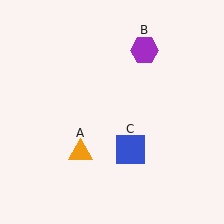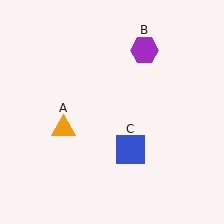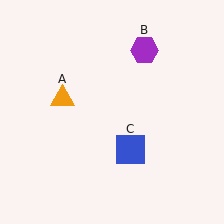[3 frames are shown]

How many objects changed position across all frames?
1 object changed position: orange triangle (object A).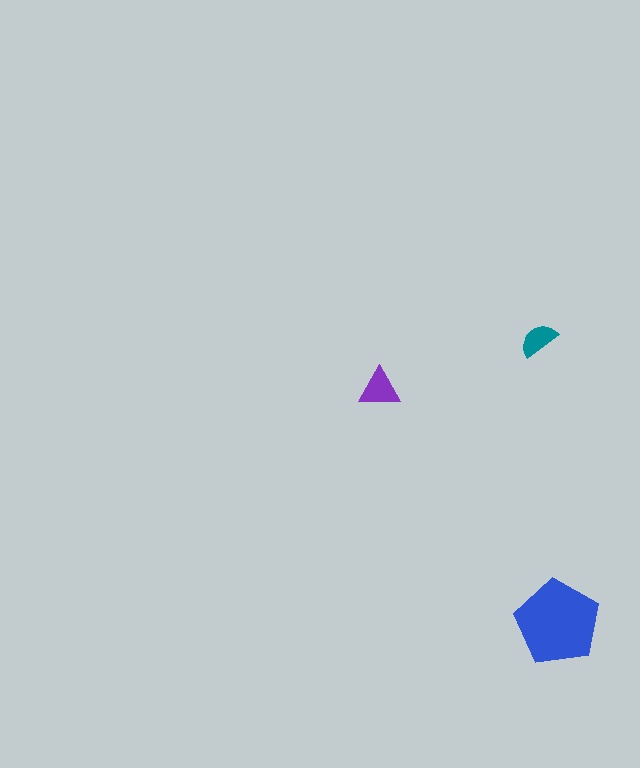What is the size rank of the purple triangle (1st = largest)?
2nd.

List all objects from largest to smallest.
The blue pentagon, the purple triangle, the teal semicircle.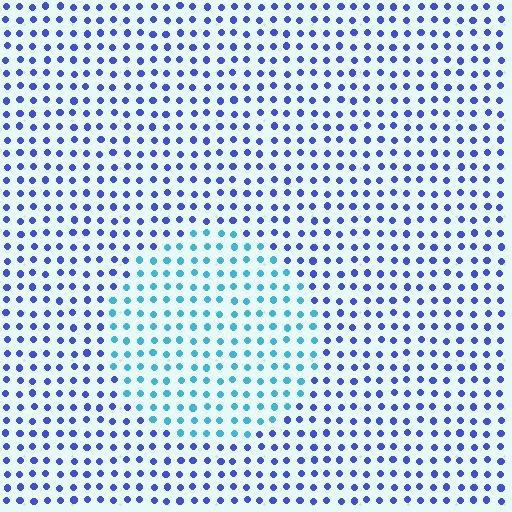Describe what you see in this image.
The image is filled with small blue elements in a uniform arrangement. A circle-shaped region is visible where the elements are tinted to a slightly different hue, forming a subtle color boundary.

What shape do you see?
I see a circle.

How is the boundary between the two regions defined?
The boundary is defined purely by a slight shift in hue (about 43 degrees). Spacing, size, and orientation are identical on both sides.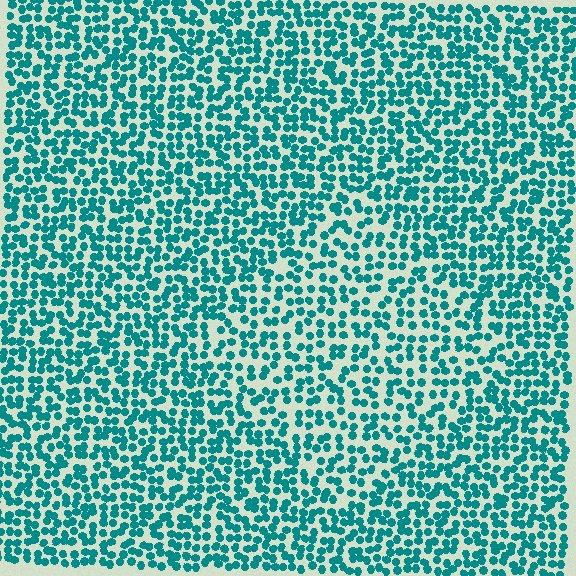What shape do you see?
I see a diamond.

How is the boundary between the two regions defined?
The boundary is defined by a change in element density (approximately 1.4x ratio). All elements are the same color, size, and shape.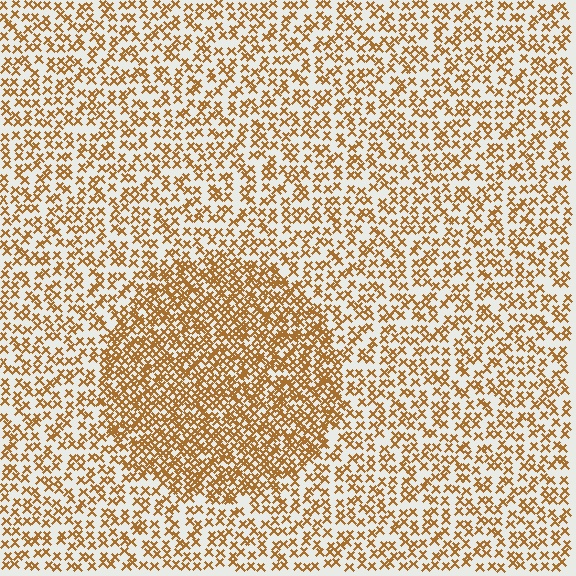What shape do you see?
I see a circle.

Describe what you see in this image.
The image contains small brown elements arranged at two different densities. A circle-shaped region is visible where the elements are more densely packed than the surrounding area.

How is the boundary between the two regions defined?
The boundary is defined by a change in element density (approximately 2.0x ratio). All elements are the same color, size, and shape.